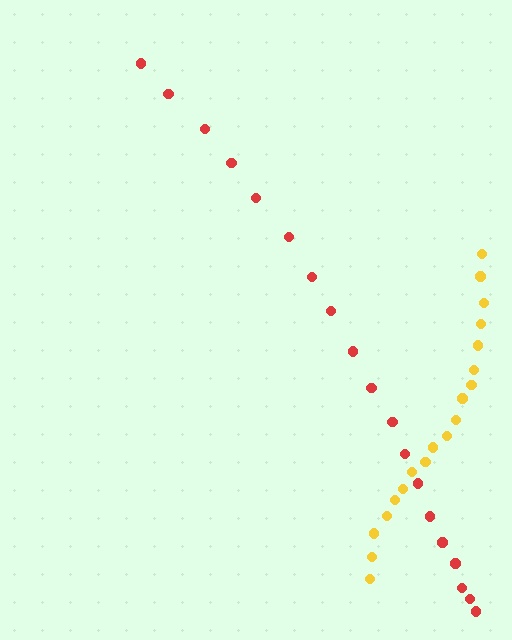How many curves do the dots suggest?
There are 2 distinct paths.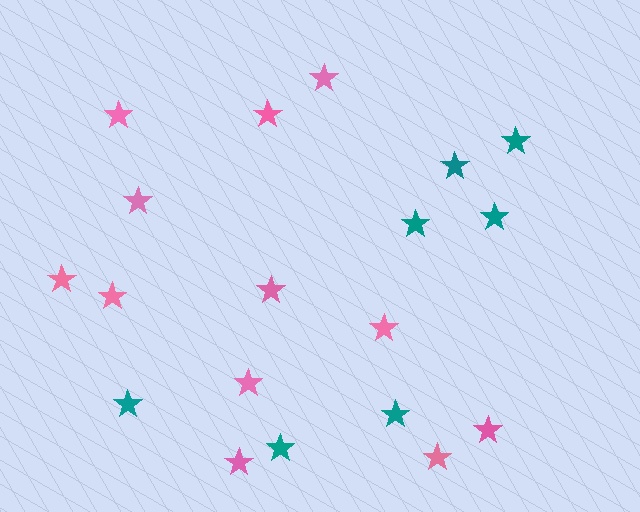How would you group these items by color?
There are 2 groups: one group of pink stars (12) and one group of teal stars (7).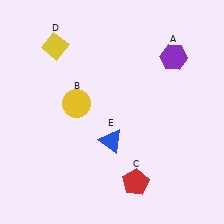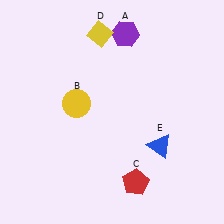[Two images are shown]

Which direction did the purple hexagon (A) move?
The purple hexagon (A) moved left.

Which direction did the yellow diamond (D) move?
The yellow diamond (D) moved right.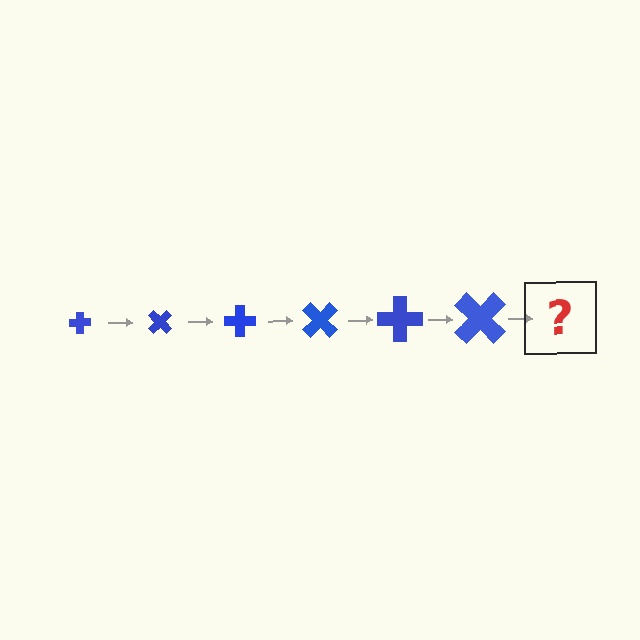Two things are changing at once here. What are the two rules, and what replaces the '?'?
The two rules are that the cross grows larger each step and it rotates 45 degrees each step. The '?' should be a cross, larger than the previous one and rotated 270 degrees from the start.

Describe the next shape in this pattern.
It should be a cross, larger than the previous one and rotated 270 degrees from the start.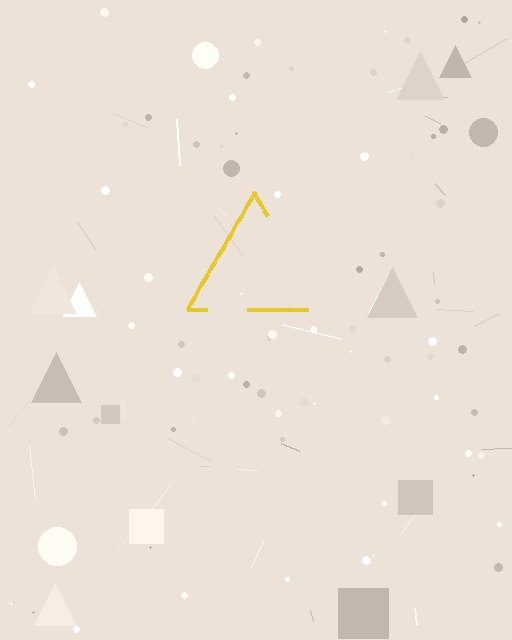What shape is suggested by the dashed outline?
The dashed outline suggests a triangle.